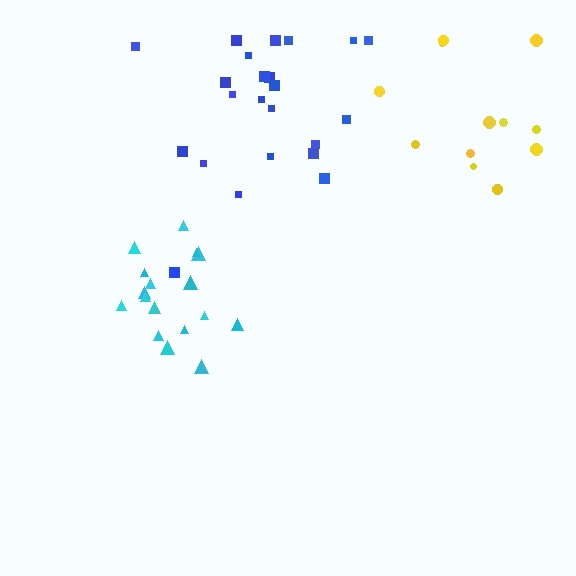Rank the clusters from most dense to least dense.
cyan, blue, yellow.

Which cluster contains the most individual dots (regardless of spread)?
Blue (23).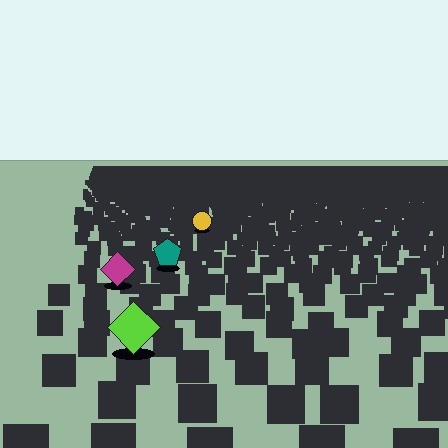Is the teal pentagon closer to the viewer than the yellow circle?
Yes. The teal pentagon is closer — you can tell from the texture gradient: the ground texture is coarser near it.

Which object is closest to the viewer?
The lime diamond is closest. The texture marks near it are larger and more spread out.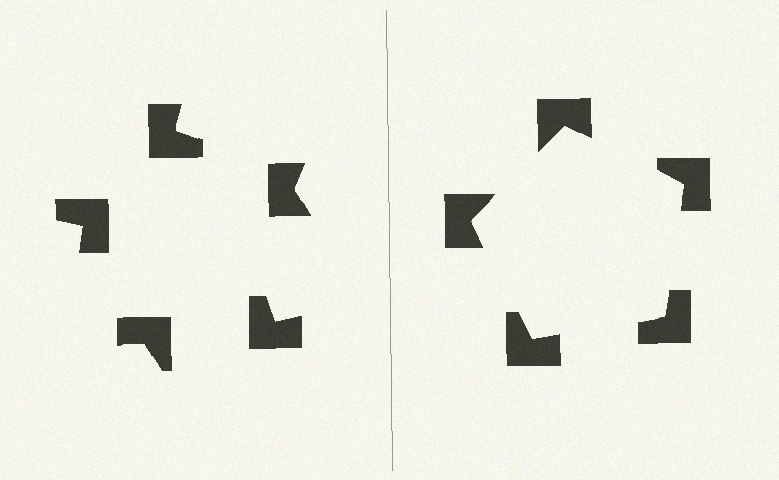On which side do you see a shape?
An illusory pentagon appears on the right side. On the left side the wedge cuts are rotated, so no coherent shape forms.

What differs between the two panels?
The notched squares are positioned identically on both sides; only the wedge orientations differ. On the right they align to a pentagon; on the left they are misaligned.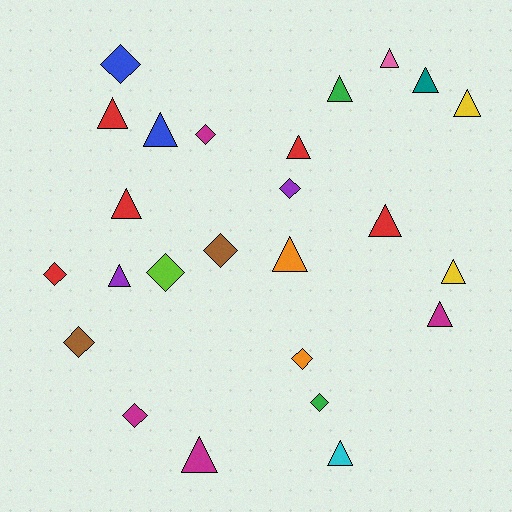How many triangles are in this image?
There are 15 triangles.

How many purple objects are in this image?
There are 2 purple objects.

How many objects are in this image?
There are 25 objects.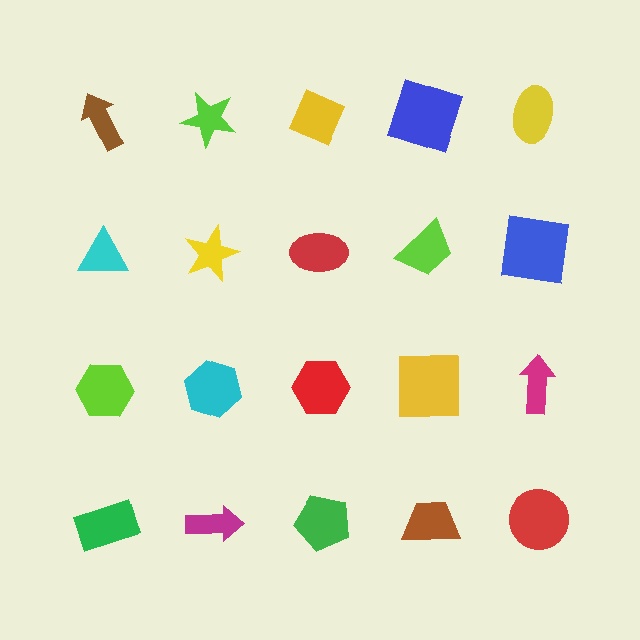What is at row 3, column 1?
A lime hexagon.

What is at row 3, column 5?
A magenta arrow.